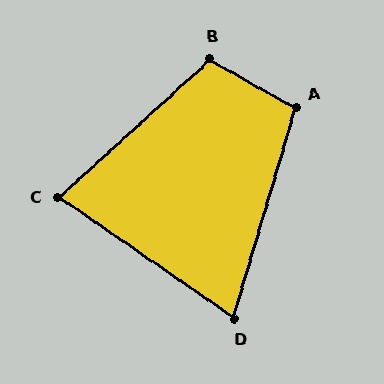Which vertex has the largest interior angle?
B, at approximately 108 degrees.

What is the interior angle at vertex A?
Approximately 103 degrees (obtuse).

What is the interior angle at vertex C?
Approximately 77 degrees (acute).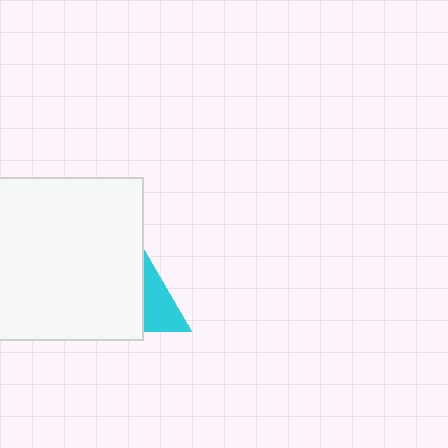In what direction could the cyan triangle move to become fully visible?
The cyan triangle could move right. That would shift it out from behind the white square entirely.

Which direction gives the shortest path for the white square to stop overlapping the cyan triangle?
Moving left gives the shortest separation.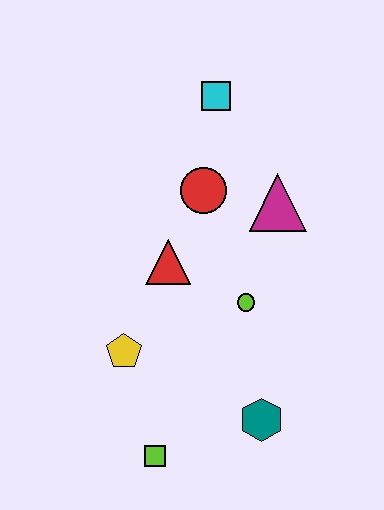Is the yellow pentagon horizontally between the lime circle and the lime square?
No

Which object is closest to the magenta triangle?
The red circle is closest to the magenta triangle.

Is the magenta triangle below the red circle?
Yes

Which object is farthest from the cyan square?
The lime square is farthest from the cyan square.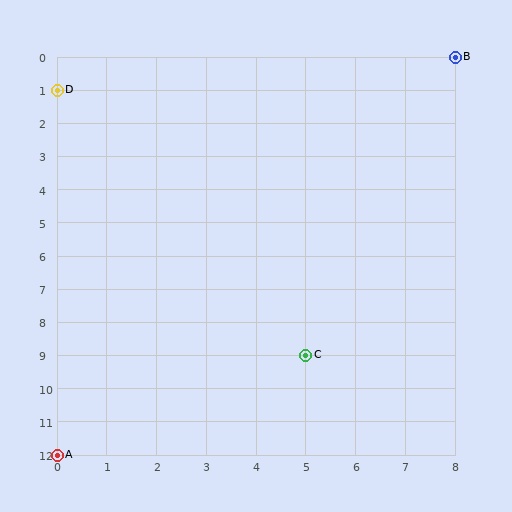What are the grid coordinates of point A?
Point A is at grid coordinates (0, 12).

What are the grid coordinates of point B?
Point B is at grid coordinates (8, 0).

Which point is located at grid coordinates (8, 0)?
Point B is at (8, 0).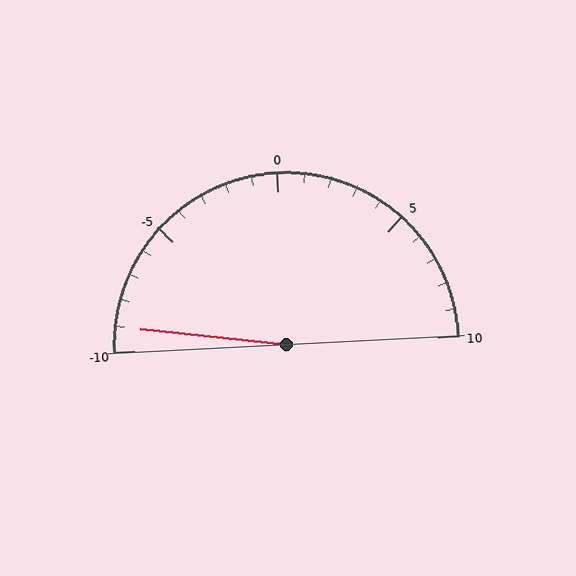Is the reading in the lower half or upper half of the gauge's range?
The reading is in the lower half of the range (-10 to 10).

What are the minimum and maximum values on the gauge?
The gauge ranges from -10 to 10.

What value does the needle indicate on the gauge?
The needle indicates approximately -9.